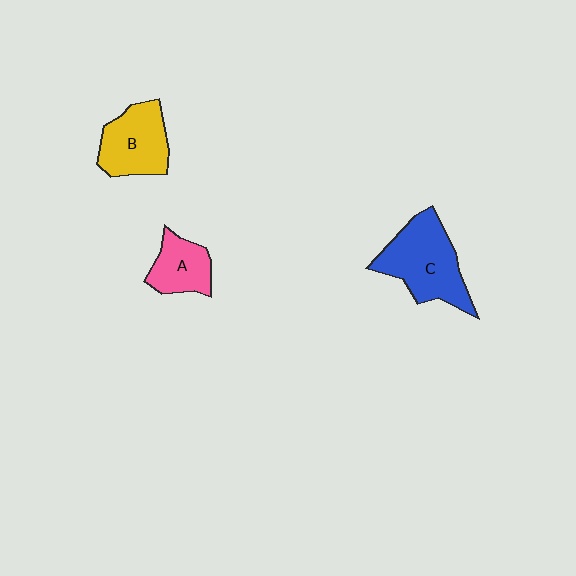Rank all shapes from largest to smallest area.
From largest to smallest: C (blue), B (yellow), A (pink).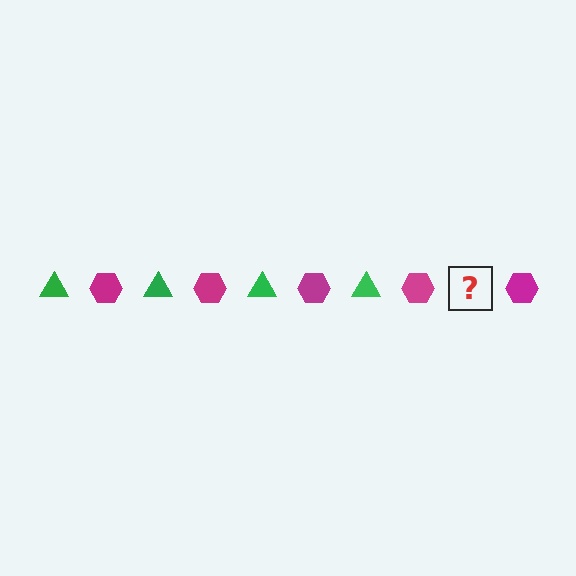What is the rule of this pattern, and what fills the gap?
The rule is that the pattern alternates between green triangle and magenta hexagon. The gap should be filled with a green triangle.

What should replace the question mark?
The question mark should be replaced with a green triangle.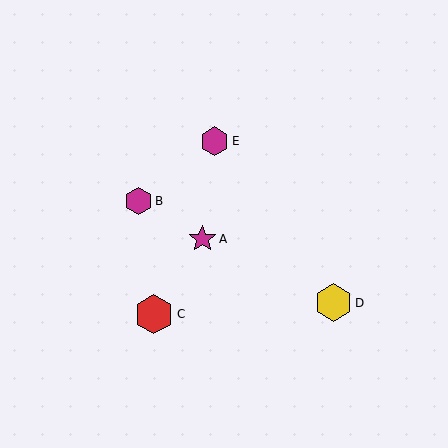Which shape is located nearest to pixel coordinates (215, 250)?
The magenta star (labeled A) at (202, 239) is nearest to that location.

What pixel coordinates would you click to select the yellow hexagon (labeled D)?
Click at (333, 303) to select the yellow hexagon D.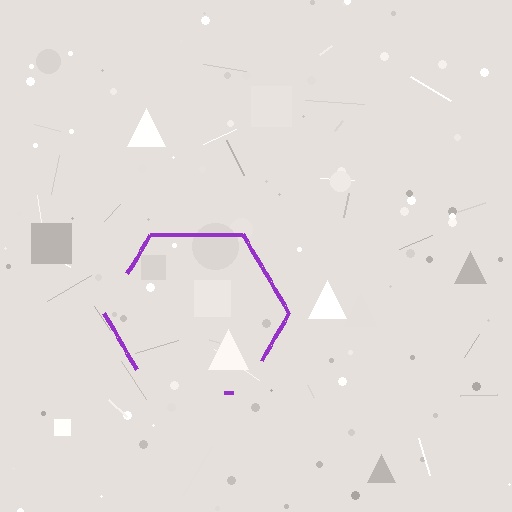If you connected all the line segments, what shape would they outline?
They would outline a hexagon.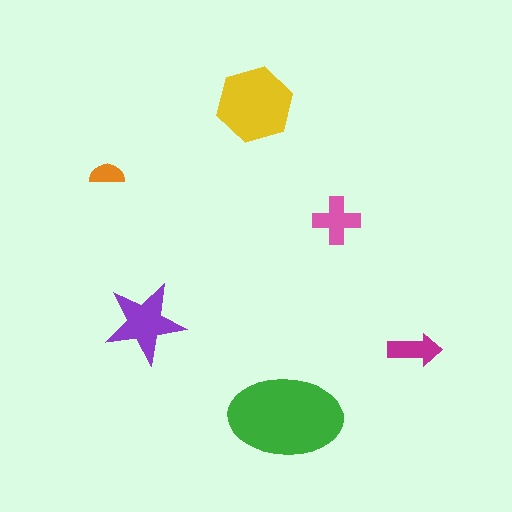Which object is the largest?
The green ellipse.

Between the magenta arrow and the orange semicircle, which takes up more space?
The magenta arrow.